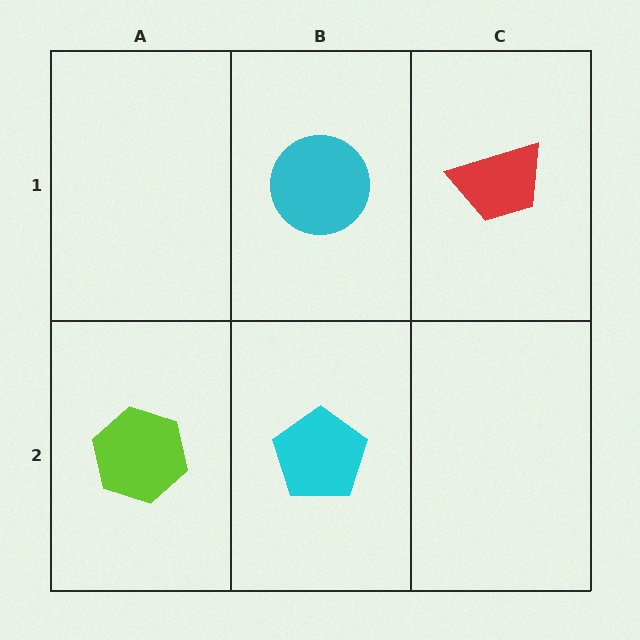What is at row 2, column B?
A cyan pentagon.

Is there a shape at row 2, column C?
No, that cell is empty.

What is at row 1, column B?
A cyan circle.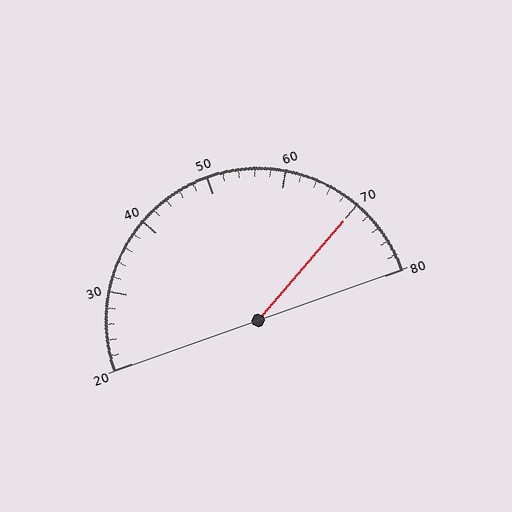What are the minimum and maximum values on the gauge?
The gauge ranges from 20 to 80.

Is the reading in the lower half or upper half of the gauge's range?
The reading is in the upper half of the range (20 to 80).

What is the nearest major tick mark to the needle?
The nearest major tick mark is 70.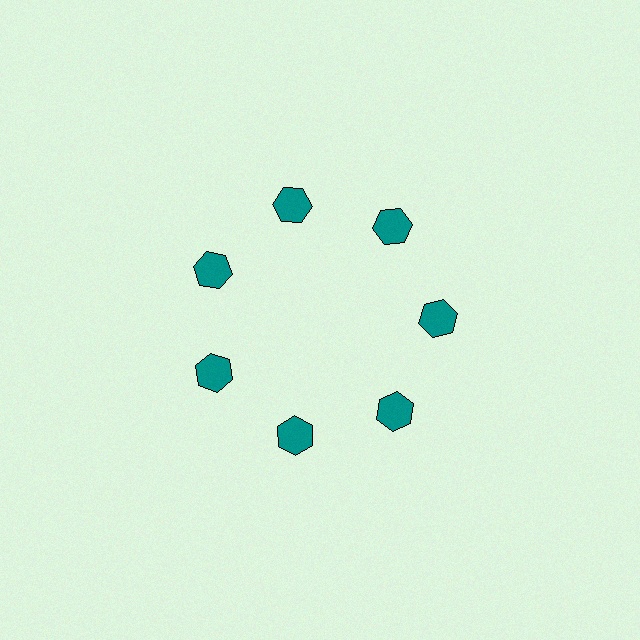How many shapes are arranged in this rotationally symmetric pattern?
There are 7 shapes, arranged in 7 groups of 1.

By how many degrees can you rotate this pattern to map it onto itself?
The pattern maps onto itself every 51 degrees of rotation.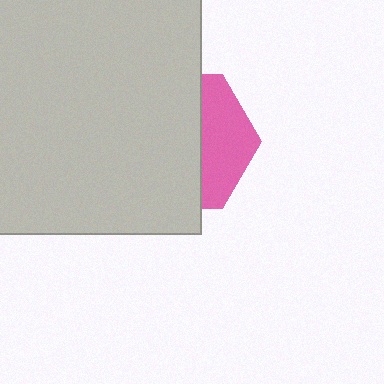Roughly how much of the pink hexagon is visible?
A small part of it is visible (roughly 35%).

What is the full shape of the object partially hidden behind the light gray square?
The partially hidden object is a pink hexagon.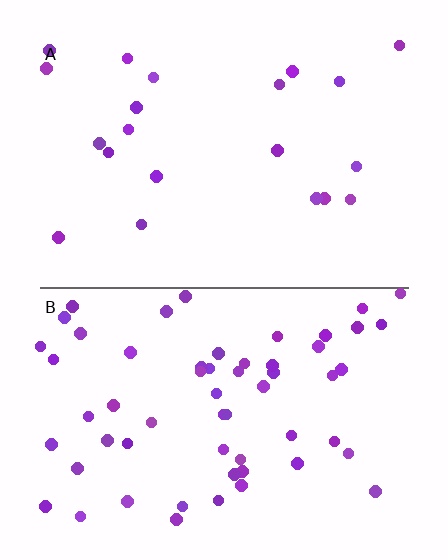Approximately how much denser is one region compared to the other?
Approximately 2.8× — region B over region A.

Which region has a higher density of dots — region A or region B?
B (the bottom).